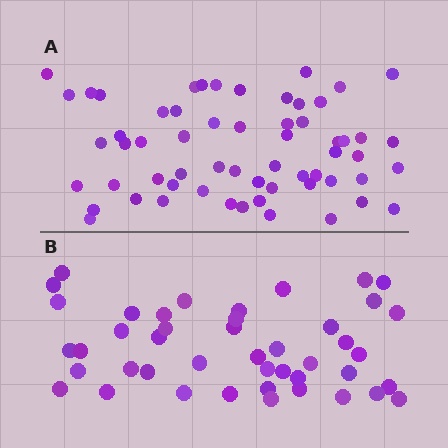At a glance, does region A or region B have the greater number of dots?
Region A (the top region) has more dots.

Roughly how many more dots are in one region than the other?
Region A has approximately 15 more dots than region B.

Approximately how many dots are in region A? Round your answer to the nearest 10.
About 60 dots.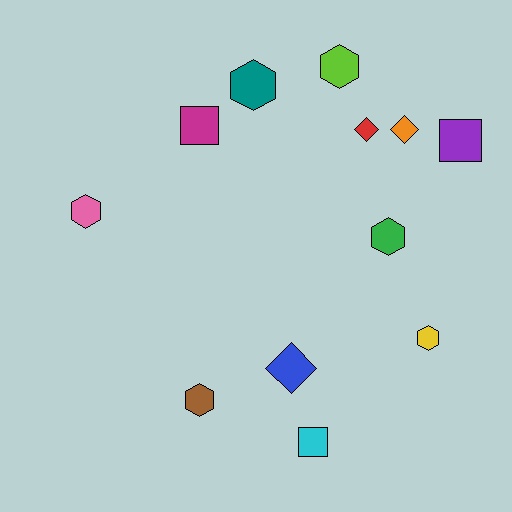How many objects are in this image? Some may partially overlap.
There are 12 objects.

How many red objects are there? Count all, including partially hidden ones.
There is 1 red object.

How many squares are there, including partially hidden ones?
There are 3 squares.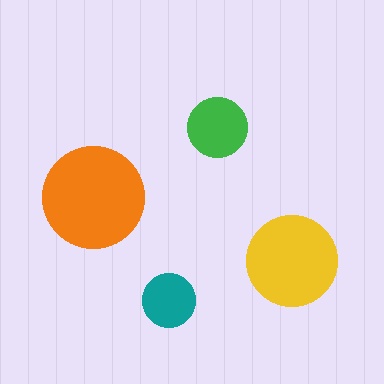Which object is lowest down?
The teal circle is bottommost.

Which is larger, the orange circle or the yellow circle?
The orange one.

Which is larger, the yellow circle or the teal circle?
The yellow one.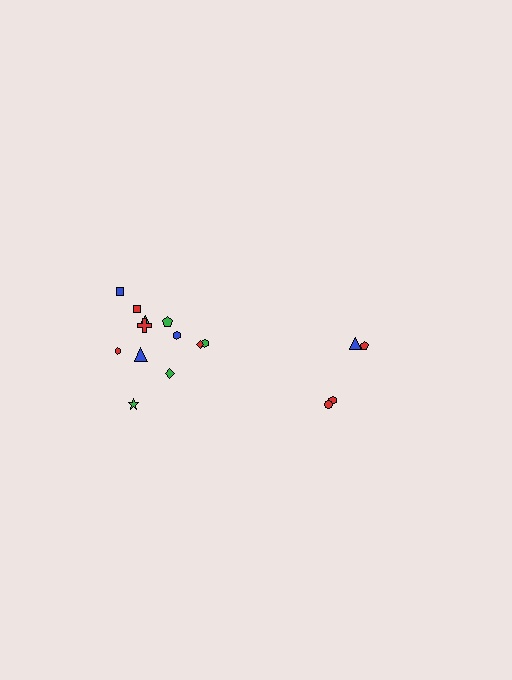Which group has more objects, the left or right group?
The left group.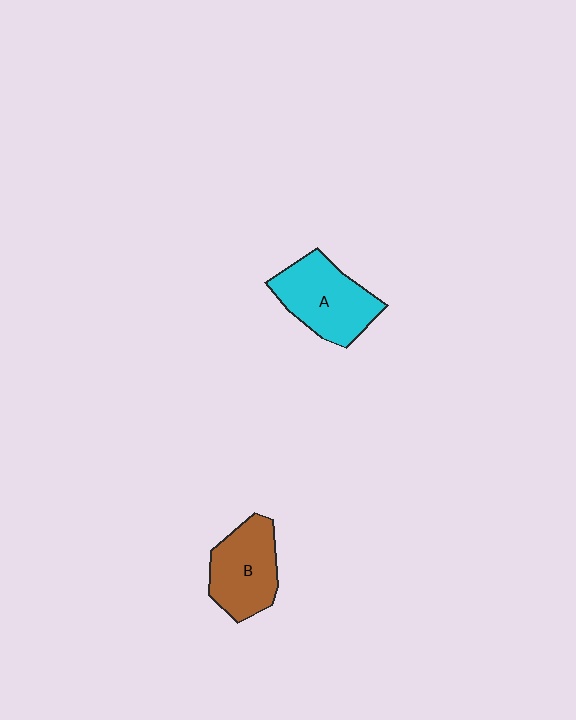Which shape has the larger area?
Shape A (cyan).